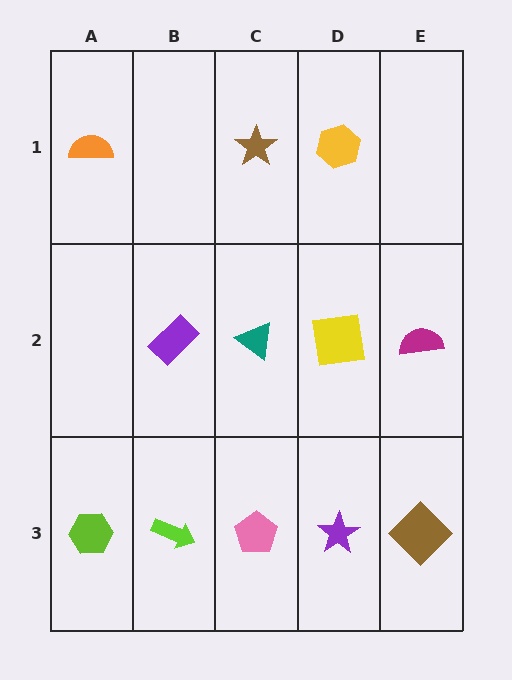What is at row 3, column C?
A pink pentagon.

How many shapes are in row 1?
3 shapes.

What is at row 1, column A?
An orange semicircle.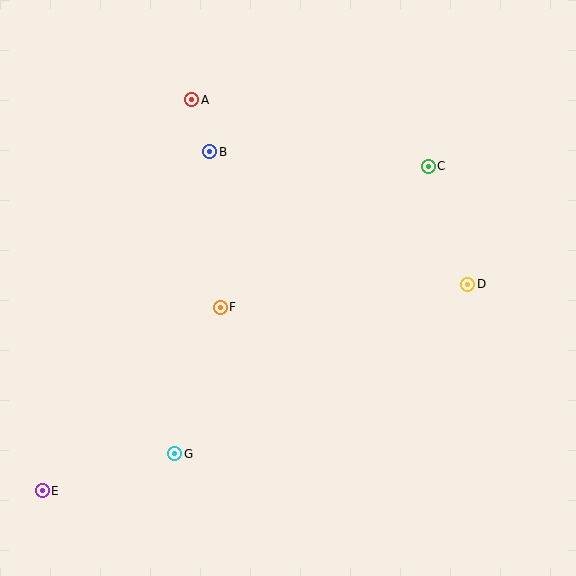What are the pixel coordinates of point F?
Point F is at (220, 307).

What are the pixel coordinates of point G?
Point G is at (175, 454).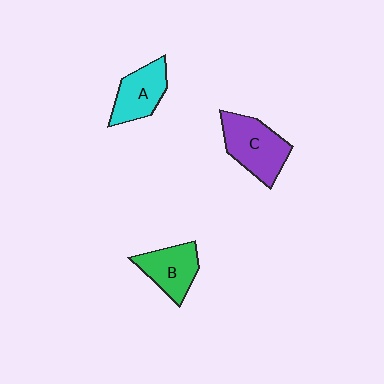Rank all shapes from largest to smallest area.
From largest to smallest: C (purple), B (green), A (cyan).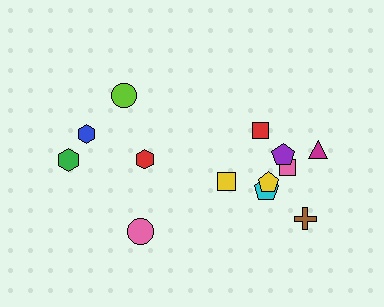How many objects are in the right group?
There are 8 objects.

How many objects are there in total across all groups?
There are 13 objects.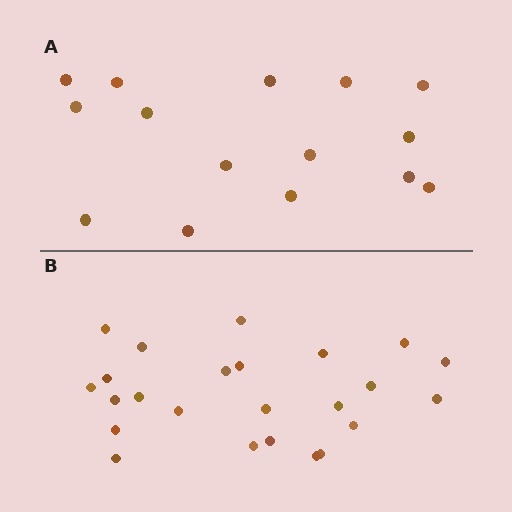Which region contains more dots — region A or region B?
Region B (the bottom region) has more dots.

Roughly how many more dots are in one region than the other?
Region B has roughly 8 or so more dots than region A.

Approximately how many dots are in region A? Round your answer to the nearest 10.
About 20 dots. (The exact count is 15, which rounds to 20.)